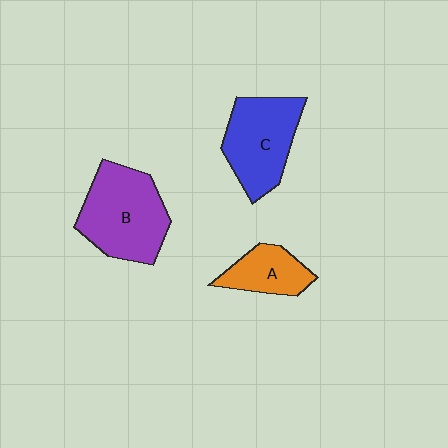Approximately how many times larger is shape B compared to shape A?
Approximately 2.0 times.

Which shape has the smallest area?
Shape A (orange).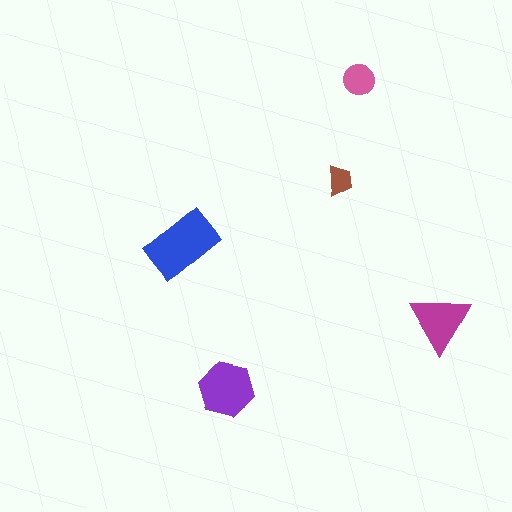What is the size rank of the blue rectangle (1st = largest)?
1st.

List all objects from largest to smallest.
The blue rectangle, the purple hexagon, the magenta triangle, the pink circle, the brown trapezoid.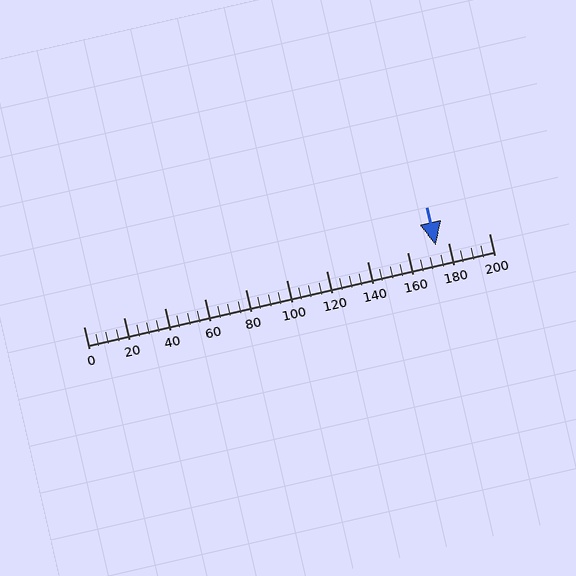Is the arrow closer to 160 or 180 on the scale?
The arrow is closer to 180.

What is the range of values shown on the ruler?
The ruler shows values from 0 to 200.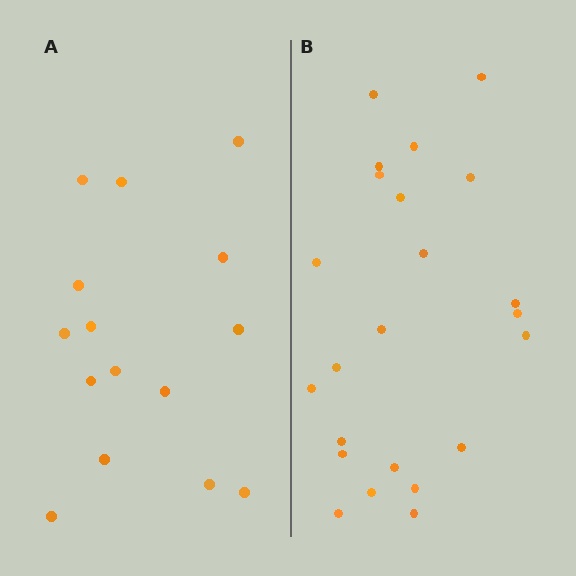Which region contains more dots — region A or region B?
Region B (the right region) has more dots.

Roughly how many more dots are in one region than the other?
Region B has roughly 8 or so more dots than region A.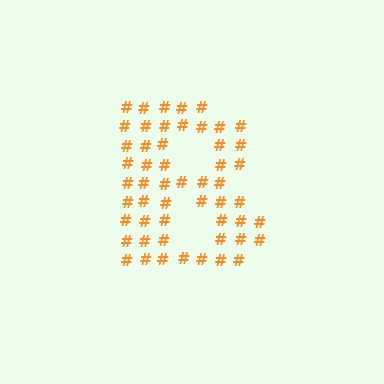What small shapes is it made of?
It is made of small hash symbols.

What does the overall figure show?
The overall figure shows the letter B.